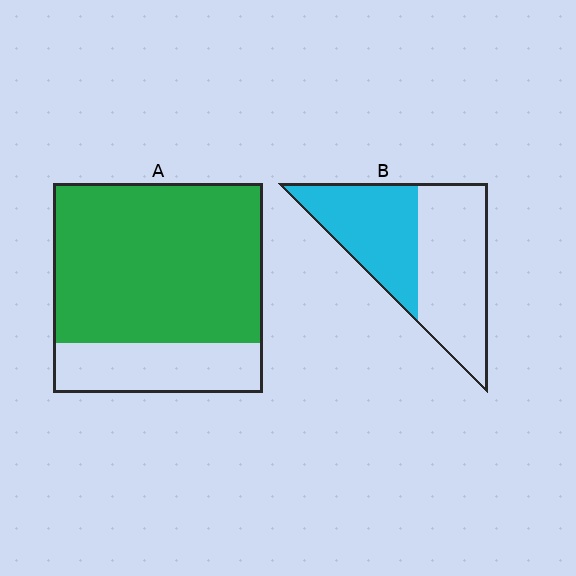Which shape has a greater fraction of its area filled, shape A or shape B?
Shape A.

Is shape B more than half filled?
No.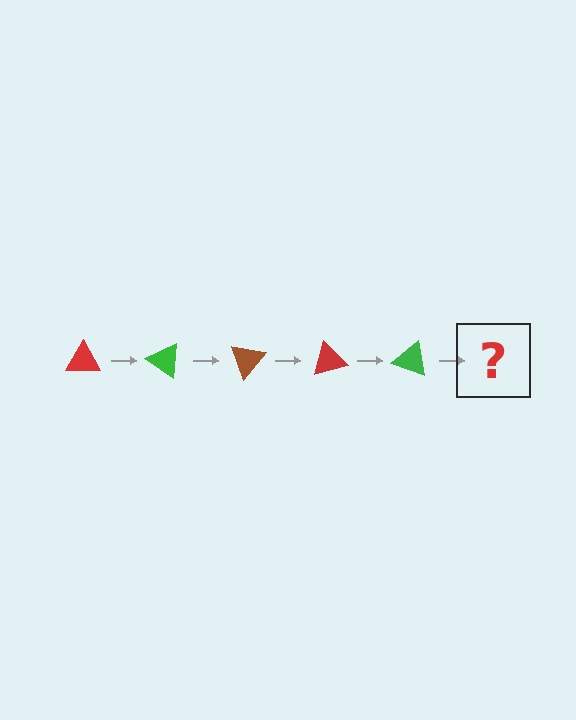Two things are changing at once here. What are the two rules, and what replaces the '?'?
The two rules are that it rotates 35 degrees each step and the color cycles through red, green, and brown. The '?' should be a brown triangle, rotated 175 degrees from the start.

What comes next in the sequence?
The next element should be a brown triangle, rotated 175 degrees from the start.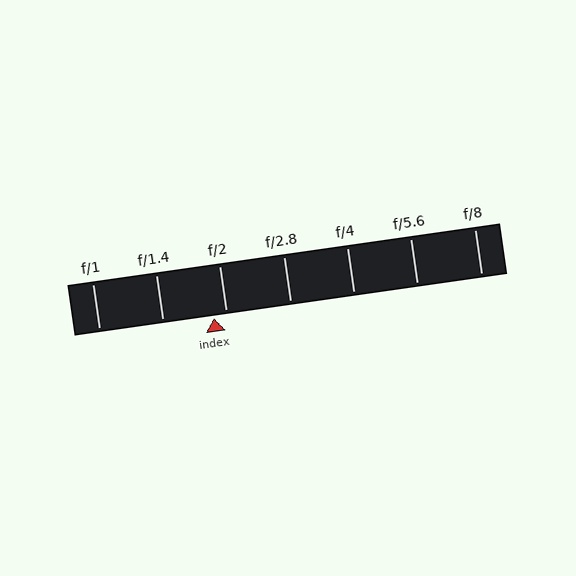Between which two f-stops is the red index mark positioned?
The index mark is between f/1.4 and f/2.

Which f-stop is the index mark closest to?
The index mark is closest to f/2.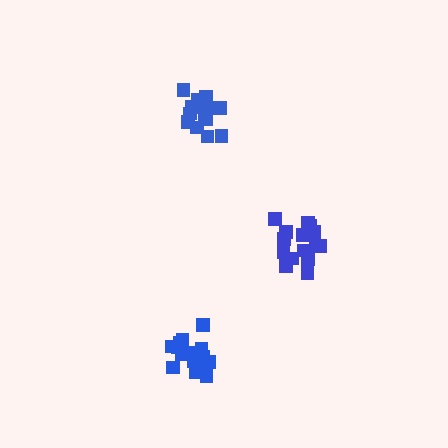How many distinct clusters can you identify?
There are 3 distinct clusters.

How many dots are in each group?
Group 1: 17 dots, Group 2: 15 dots, Group 3: 16 dots (48 total).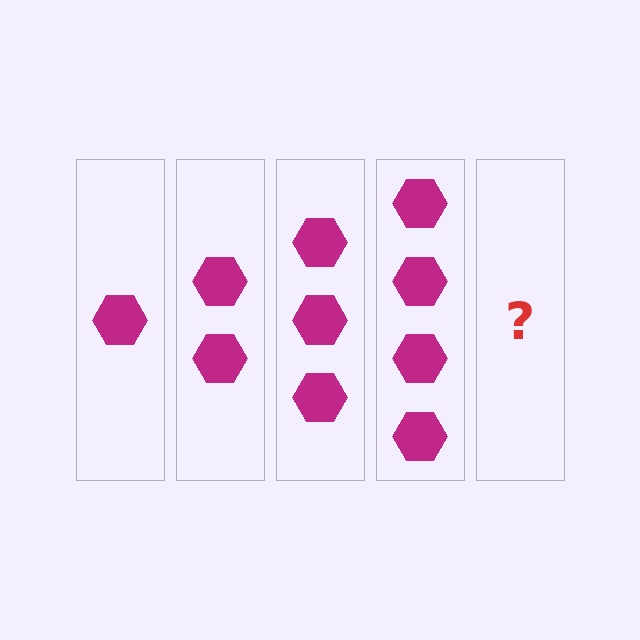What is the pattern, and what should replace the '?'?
The pattern is that each step adds one more hexagon. The '?' should be 5 hexagons.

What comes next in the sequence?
The next element should be 5 hexagons.